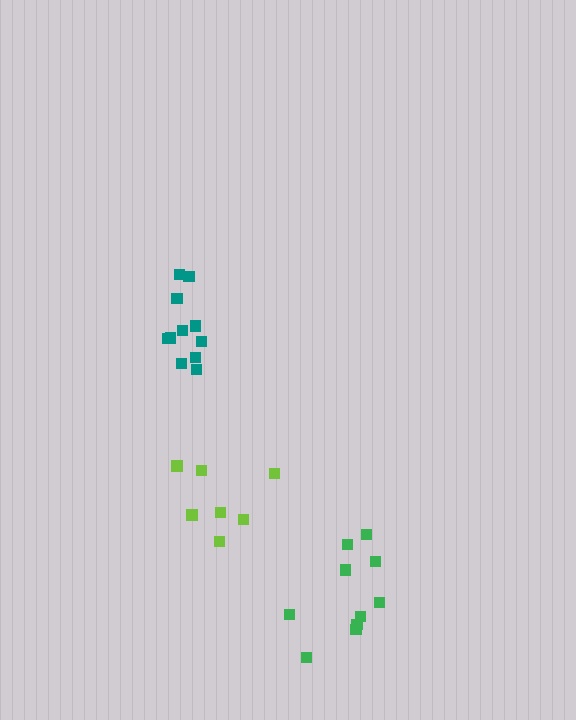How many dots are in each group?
Group 1: 10 dots, Group 2: 11 dots, Group 3: 7 dots (28 total).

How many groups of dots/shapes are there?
There are 3 groups.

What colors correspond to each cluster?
The clusters are colored: green, teal, lime.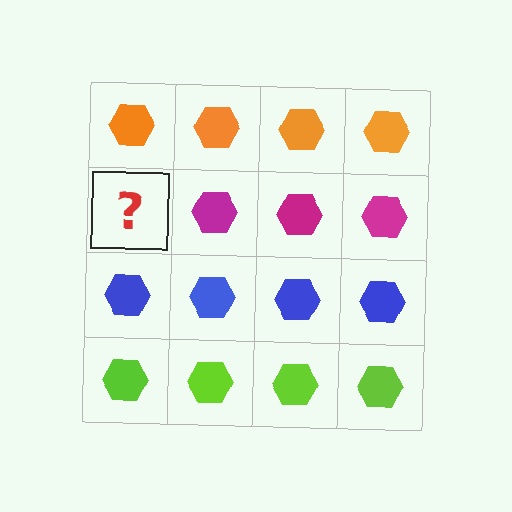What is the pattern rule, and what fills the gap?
The rule is that each row has a consistent color. The gap should be filled with a magenta hexagon.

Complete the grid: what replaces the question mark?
The question mark should be replaced with a magenta hexagon.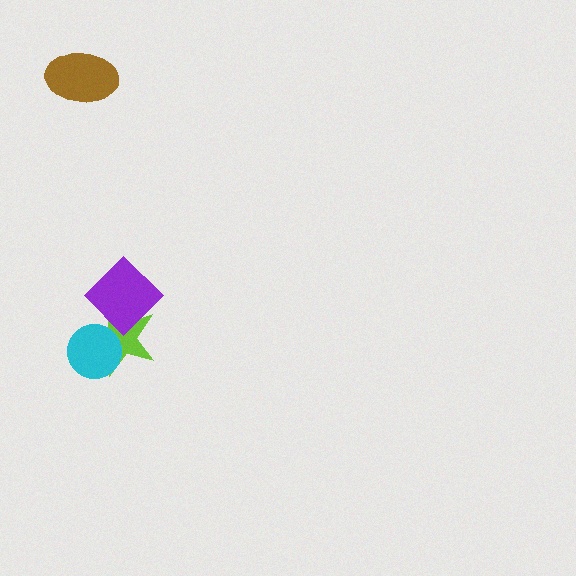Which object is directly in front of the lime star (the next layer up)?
The cyan circle is directly in front of the lime star.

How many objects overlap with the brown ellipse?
0 objects overlap with the brown ellipse.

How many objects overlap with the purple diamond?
1 object overlaps with the purple diamond.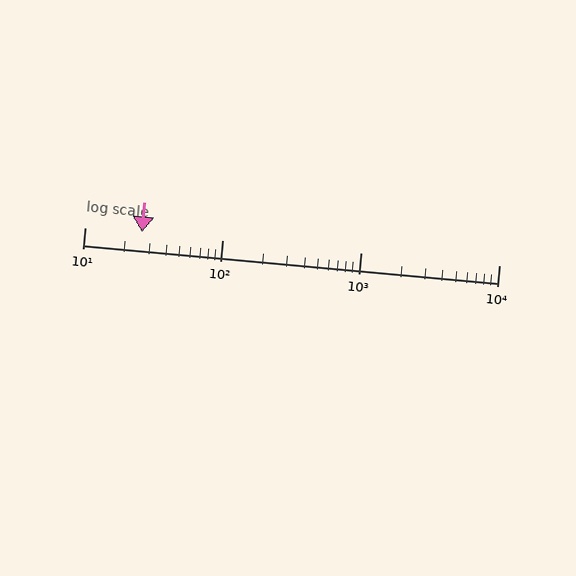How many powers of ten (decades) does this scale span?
The scale spans 3 decades, from 10 to 10000.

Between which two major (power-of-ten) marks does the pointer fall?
The pointer is between 10 and 100.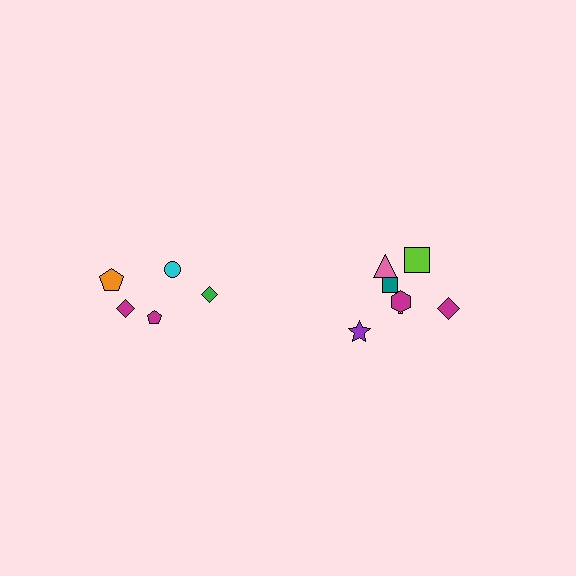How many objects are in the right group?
There are 7 objects.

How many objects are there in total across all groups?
There are 12 objects.